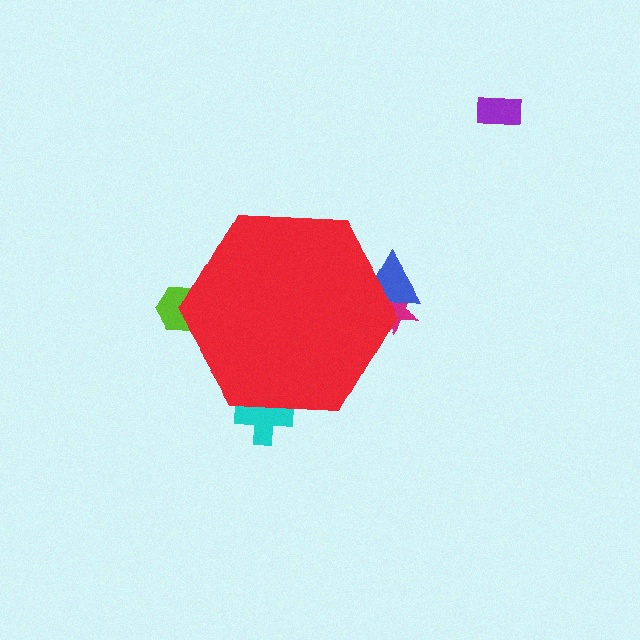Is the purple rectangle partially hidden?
No, the purple rectangle is fully visible.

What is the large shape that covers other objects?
A red hexagon.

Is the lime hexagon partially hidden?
Yes, the lime hexagon is partially hidden behind the red hexagon.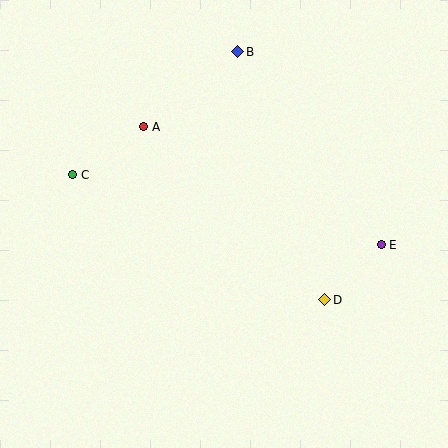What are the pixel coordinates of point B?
Point B is at (238, 52).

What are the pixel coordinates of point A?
Point A is at (144, 127).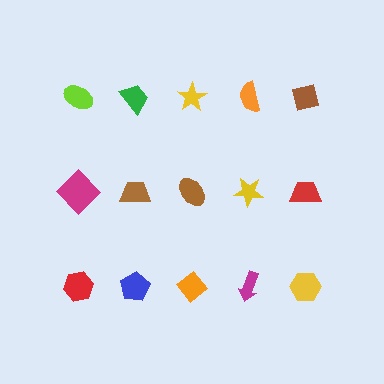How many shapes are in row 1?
5 shapes.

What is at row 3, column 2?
A blue pentagon.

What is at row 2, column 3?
A brown ellipse.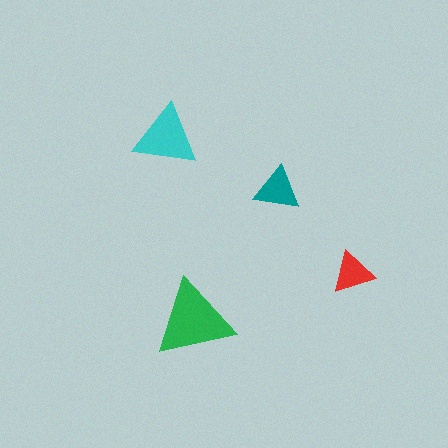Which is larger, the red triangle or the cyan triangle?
The cyan one.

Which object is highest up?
The cyan triangle is topmost.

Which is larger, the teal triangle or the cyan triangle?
The cyan one.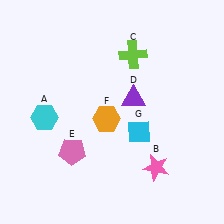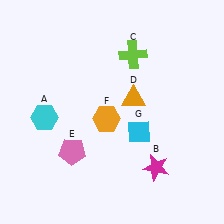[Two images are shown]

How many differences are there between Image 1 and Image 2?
There are 2 differences between the two images.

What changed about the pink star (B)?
In Image 1, B is pink. In Image 2, it changed to magenta.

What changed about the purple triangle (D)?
In Image 1, D is purple. In Image 2, it changed to orange.